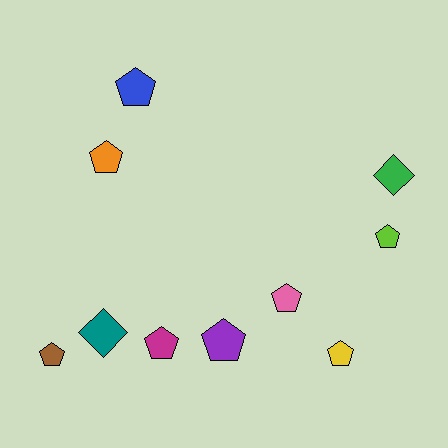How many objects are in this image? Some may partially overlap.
There are 10 objects.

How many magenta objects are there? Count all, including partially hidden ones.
There is 1 magenta object.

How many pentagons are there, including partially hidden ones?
There are 8 pentagons.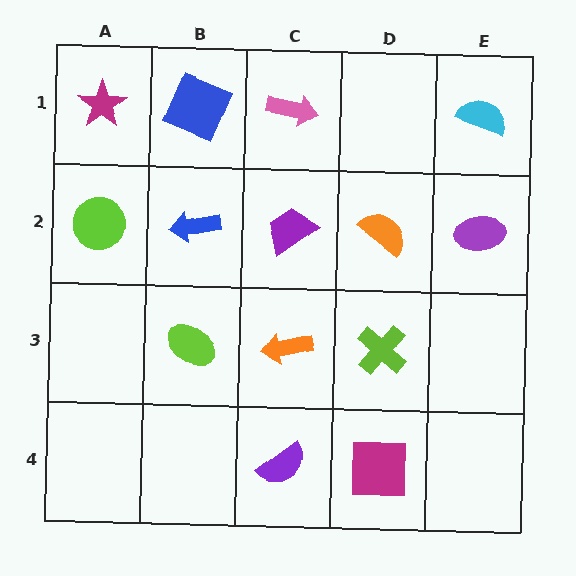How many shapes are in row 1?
4 shapes.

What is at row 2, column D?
An orange semicircle.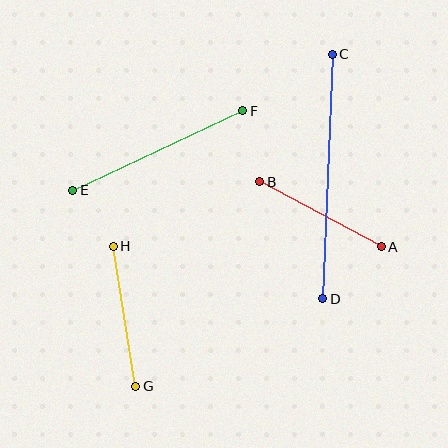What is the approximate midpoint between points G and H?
The midpoint is at approximately (124, 316) pixels.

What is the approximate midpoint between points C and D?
The midpoint is at approximately (328, 177) pixels.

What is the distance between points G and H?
The distance is approximately 142 pixels.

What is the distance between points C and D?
The distance is approximately 245 pixels.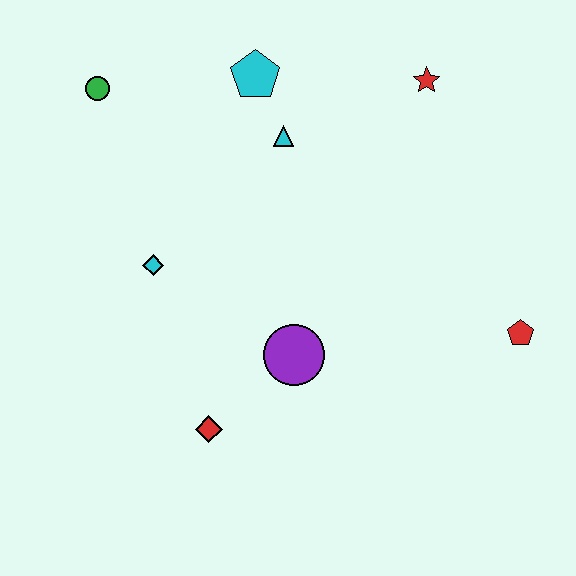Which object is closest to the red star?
The cyan triangle is closest to the red star.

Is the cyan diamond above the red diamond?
Yes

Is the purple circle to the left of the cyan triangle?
No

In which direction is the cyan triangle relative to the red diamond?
The cyan triangle is above the red diamond.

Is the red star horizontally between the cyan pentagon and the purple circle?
No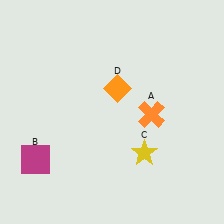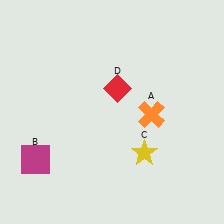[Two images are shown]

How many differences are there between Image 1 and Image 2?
There is 1 difference between the two images.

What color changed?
The diamond (D) changed from orange in Image 1 to red in Image 2.